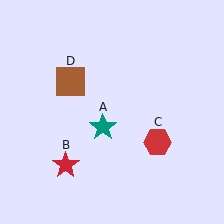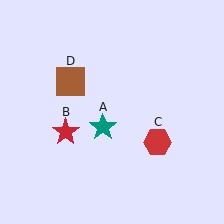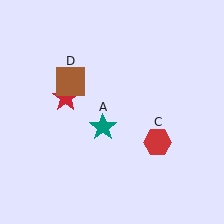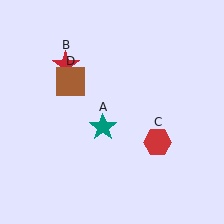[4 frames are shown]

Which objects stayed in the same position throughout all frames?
Teal star (object A) and red hexagon (object C) and brown square (object D) remained stationary.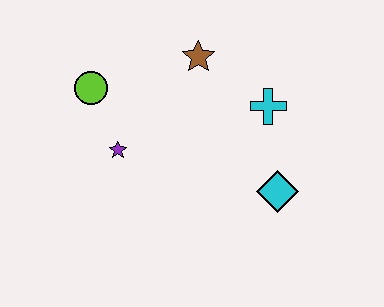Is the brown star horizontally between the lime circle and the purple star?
No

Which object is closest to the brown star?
The cyan cross is closest to the brown star.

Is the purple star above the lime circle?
No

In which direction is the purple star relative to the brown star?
The purple star is below the brown star.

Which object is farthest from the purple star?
The cyan diamond is farthest from the purple star.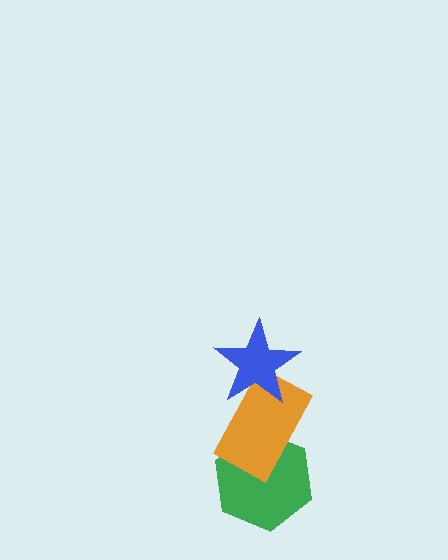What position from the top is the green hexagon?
The green hexagon is 3rd from the top.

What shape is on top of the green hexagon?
The orange rectangle is on top of the green hexagon.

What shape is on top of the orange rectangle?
The blue star is on top of the orange rectangle.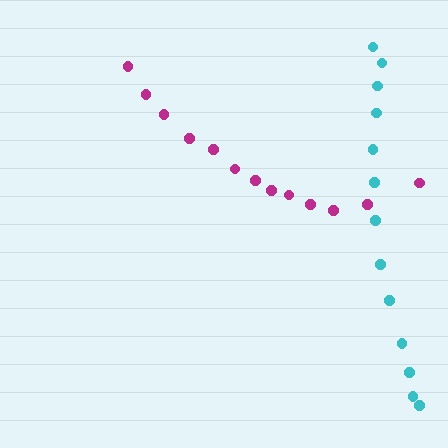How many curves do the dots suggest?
There are 2 distinct paths.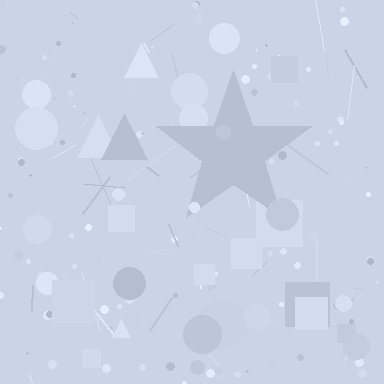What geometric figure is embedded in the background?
A star is embedded in the background.